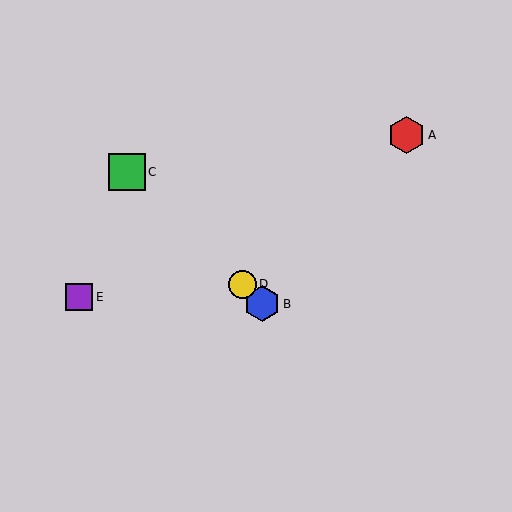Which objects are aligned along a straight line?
Objects B, C, D are aligned along a straight line.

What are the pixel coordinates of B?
Object B is at (262, 304).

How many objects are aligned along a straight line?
3 objects (B, C, D) are aligned along a straight line.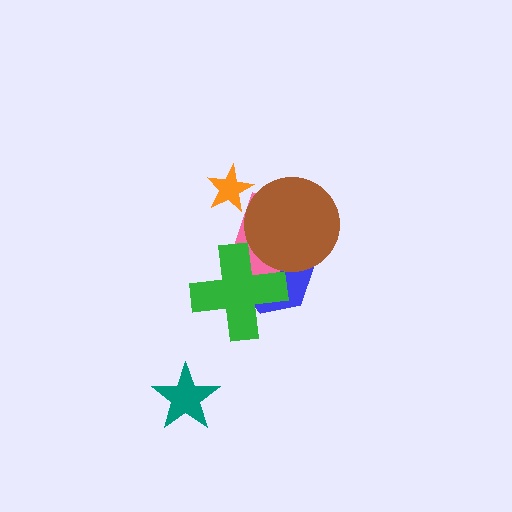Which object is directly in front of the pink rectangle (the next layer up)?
The green cross is directly in front of the pink rectangle.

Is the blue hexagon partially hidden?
Yes, it is partially covered by another shape.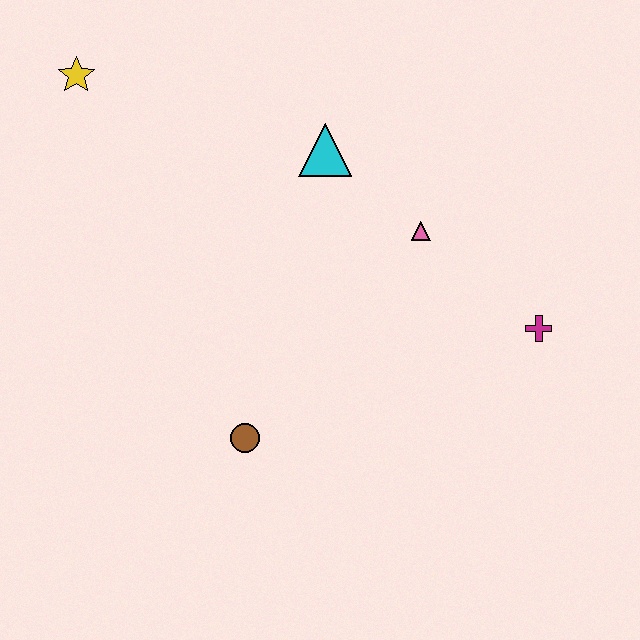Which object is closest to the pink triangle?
The cyan triangle is closest to the pink triangle.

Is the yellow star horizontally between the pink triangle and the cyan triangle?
No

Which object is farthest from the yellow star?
The magenta cross is farthest from the yellow star.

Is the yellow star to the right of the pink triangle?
No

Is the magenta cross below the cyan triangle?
Yes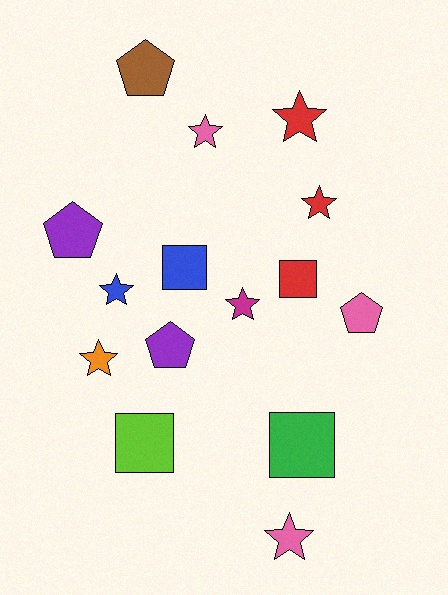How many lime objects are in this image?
There is 1 lime object.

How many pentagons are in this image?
There are 4 pentagons.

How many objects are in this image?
There are 15 objects.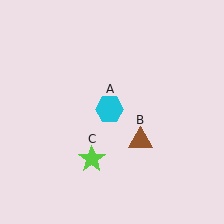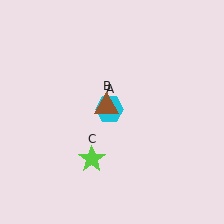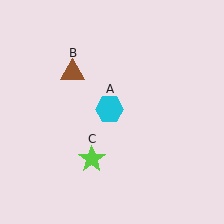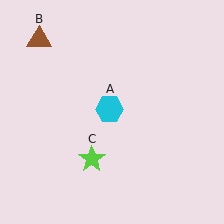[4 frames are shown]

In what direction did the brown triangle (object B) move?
The brown triangle (object B) moved up and to the left.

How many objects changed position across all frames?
1 object changed position: brown triangle (object B).